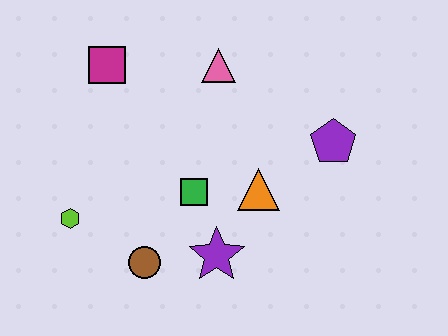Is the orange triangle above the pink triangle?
No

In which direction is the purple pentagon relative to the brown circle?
The purple pentagon is to the right of the brown circle.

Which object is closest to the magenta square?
The pink triangle is closest to the magenta square.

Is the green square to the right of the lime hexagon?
Yes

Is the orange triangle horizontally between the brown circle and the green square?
No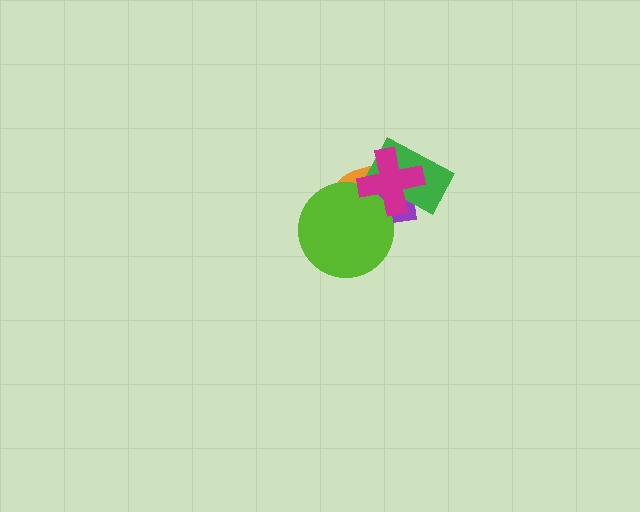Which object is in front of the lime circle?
The magenta cross is in front of the lime circle.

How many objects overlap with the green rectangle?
3 objects overlap with the green rectangle.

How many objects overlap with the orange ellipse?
4 objects overlap with the orange ellipse.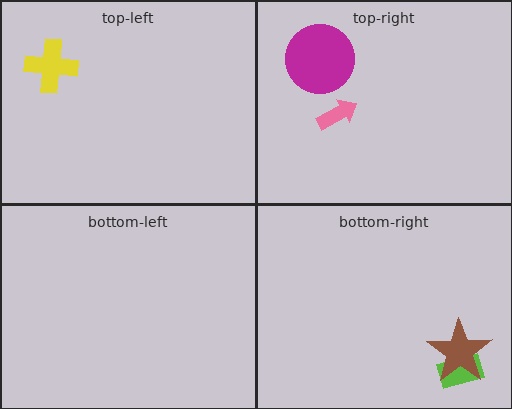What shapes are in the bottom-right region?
The lime rectangle, the brown star.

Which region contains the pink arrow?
The top-right region.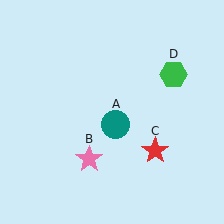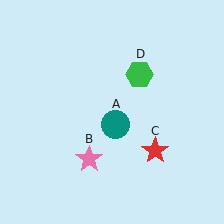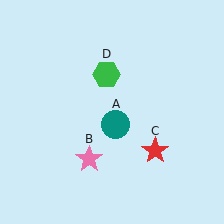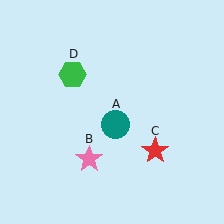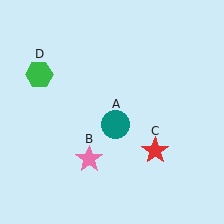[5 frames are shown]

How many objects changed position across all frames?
1 object changed position: green hexagon (object D).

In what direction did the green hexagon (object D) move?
The green hexagon (object D) moved left.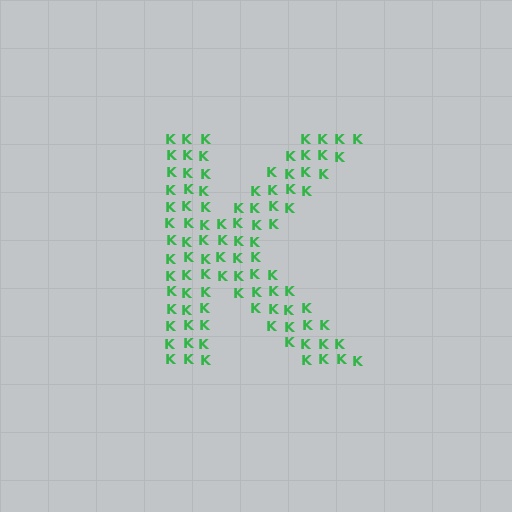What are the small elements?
The small elements are letter K's.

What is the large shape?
The large shape is the letter K.